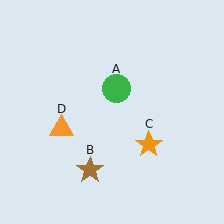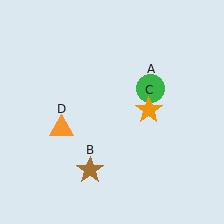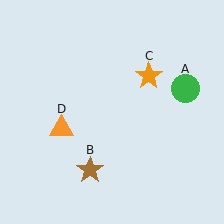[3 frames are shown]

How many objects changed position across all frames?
2 objects changed position: green circle (object A), orange star (object C).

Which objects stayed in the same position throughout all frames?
Brown star (object B) and orange triangle (object D) remained stationary.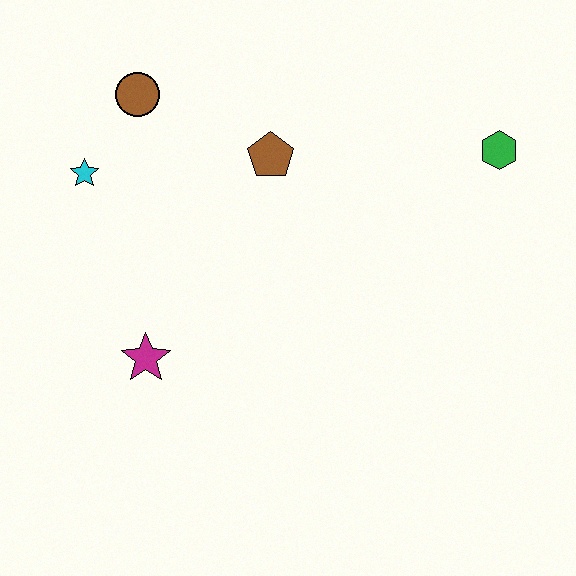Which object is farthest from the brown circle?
The green hexagon is farthest from the brown circle.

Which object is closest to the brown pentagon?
The brown circle is closest to the brown pentagon.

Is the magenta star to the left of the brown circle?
No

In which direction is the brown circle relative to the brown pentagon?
The brown circle is to the left of the brown pentagon.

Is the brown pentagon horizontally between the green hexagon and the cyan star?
Yes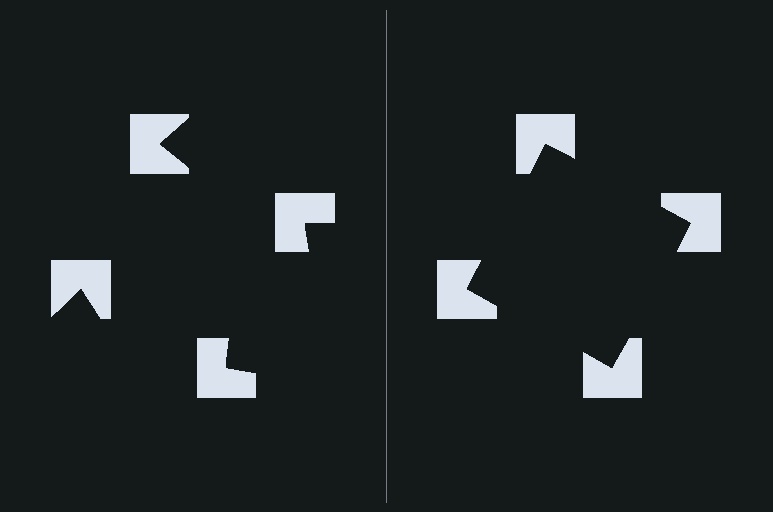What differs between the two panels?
The notched squares are positioned identically on both sides; only the wedge orientations differ. On the right they align to a square; on the left they are misaligned.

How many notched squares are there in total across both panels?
8 — 4 on each side.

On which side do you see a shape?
An illusory square appears on the right side. On the left side the wedge cuts are rotated, so no coherent shape forms.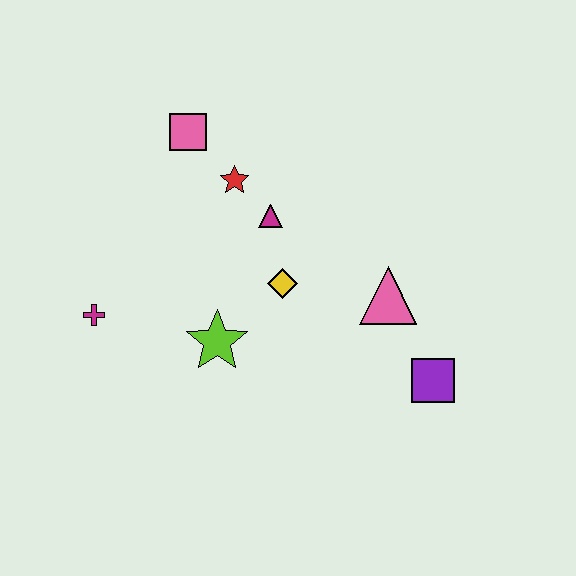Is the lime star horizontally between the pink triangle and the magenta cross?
Yes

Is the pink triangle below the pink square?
Yes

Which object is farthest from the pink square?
The purple square is farthest from the pink square.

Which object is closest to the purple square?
The pink triangle is closest to the purple square.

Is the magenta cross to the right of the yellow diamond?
No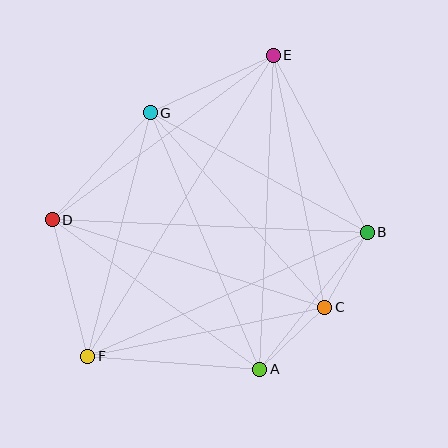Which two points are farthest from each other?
Points E and F are farthest from each other.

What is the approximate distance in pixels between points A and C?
The distance between A and C is approximately 90 pixels.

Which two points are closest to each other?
Points B and C are closest to each other.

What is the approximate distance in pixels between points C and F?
The distance between C and F is approximately 242 pixels.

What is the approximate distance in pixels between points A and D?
The distance between A and D is approximately 256 pixels.